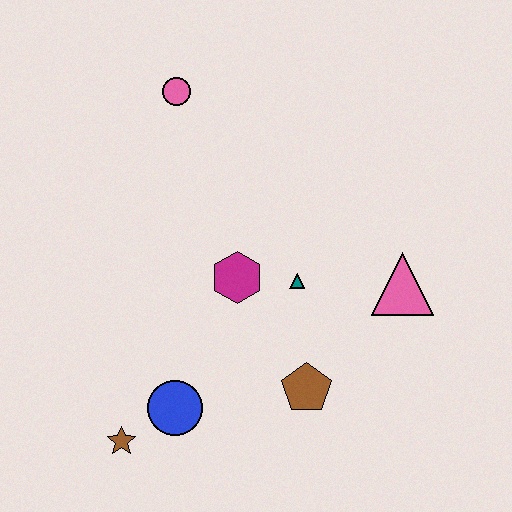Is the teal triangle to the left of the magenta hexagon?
No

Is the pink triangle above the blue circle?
Yes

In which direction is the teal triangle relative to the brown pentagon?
The teal triangle is above the brown pentagon.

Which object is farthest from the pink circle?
The brown star is farthest from the pink circle.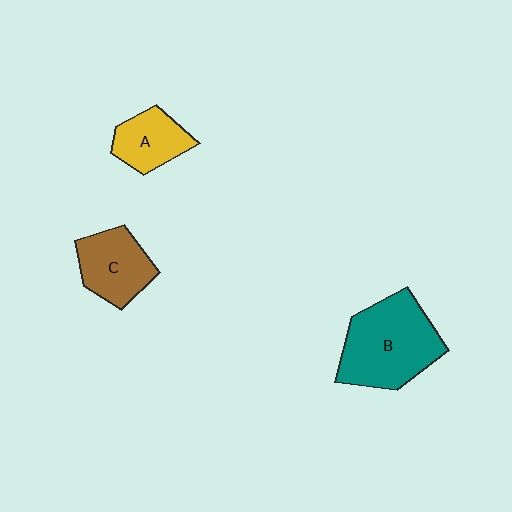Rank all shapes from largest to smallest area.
From largest to smallest: B (teal), C (brown), A (yellow).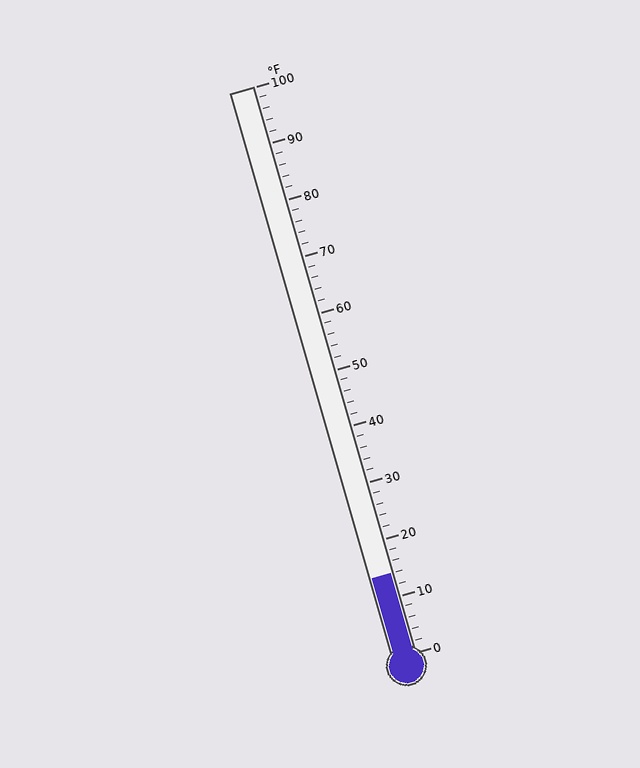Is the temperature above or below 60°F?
The temperature is below 60°F.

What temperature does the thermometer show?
The thermometer shows approximately 14°F.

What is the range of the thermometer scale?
The thermometer scale ranges from 0°F to 100°F.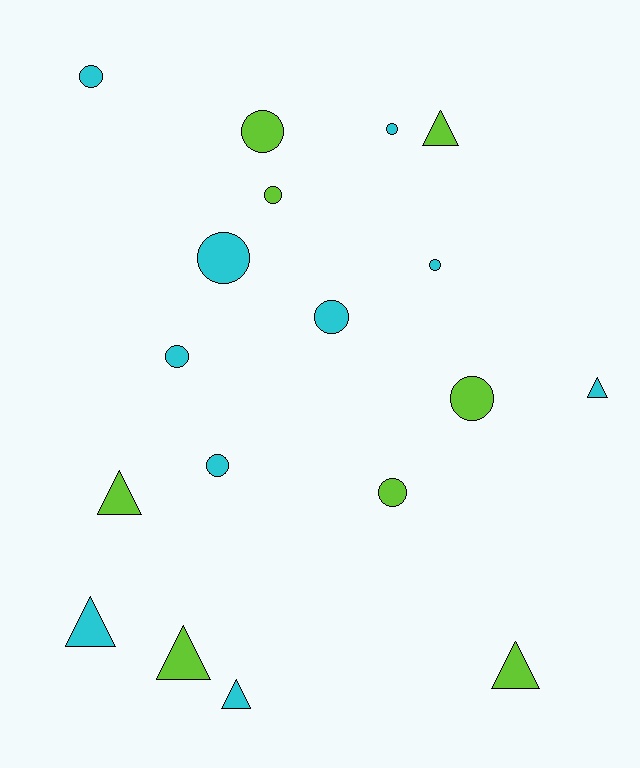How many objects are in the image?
There are 18 objects.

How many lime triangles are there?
There are 4 lime triangles.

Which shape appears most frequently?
Circle, with 11 objects.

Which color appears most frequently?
Cyan, with 10 objects.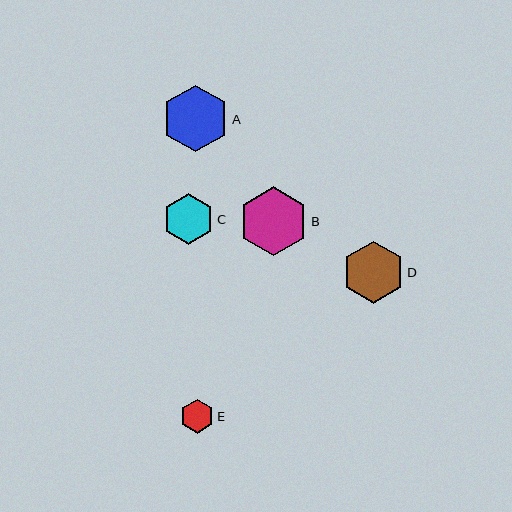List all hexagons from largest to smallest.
From largest to smallest: B, A, D, C, E.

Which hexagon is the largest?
Hexagon B is the largest with a size of approximately 69 pixels.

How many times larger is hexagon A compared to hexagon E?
Hexagon A is approximately 2.0 times the size of hexagon E.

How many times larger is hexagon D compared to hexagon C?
Hexagon D is approximately 1.2 times the size of hexagon C.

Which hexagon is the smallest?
Hexagon E is the smallest with a size of approximately 34 pixels.